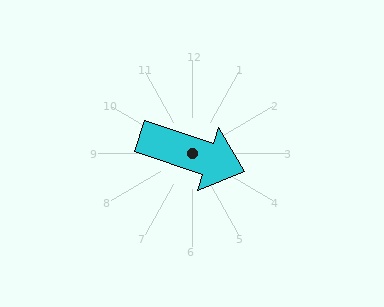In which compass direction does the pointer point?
East.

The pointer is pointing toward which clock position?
Roughly 4 o'clock.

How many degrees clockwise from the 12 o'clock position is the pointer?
Approximately 108 degrees.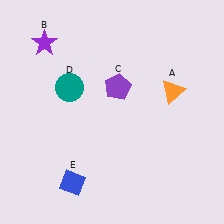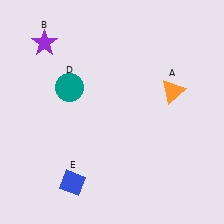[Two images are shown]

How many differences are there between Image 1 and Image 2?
There is 1 difference between the two images.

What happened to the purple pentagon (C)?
The purple pentagon (C) was removed in Image 2. It was in the top-right area of Image 1.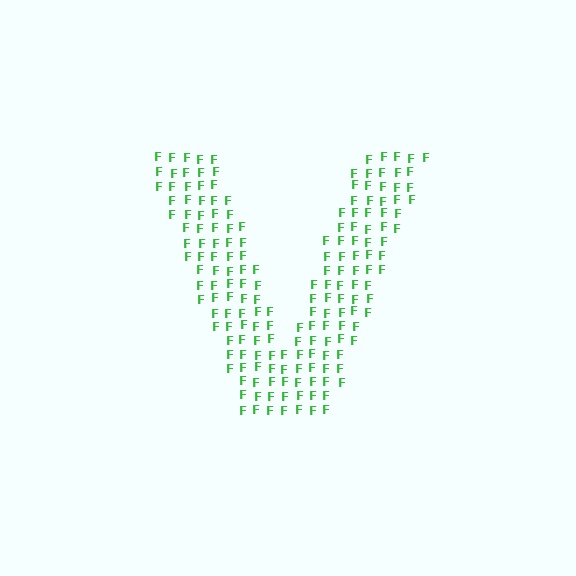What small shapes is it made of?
It is made of small letter F's.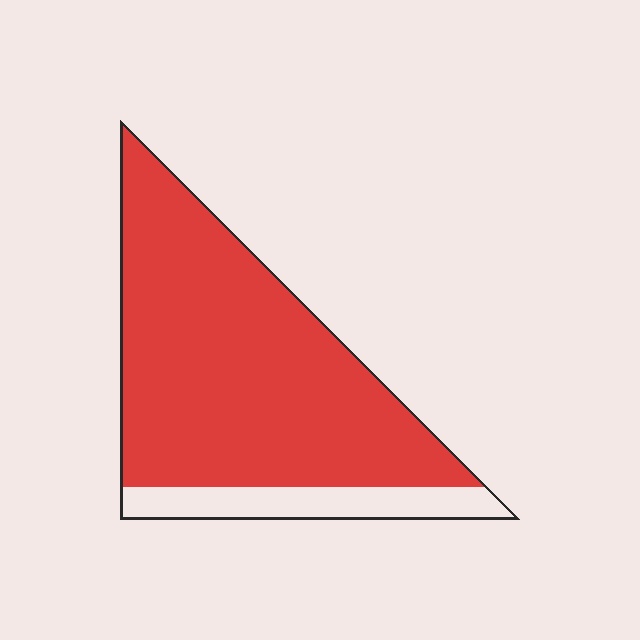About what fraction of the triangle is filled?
About five sixths (5/6).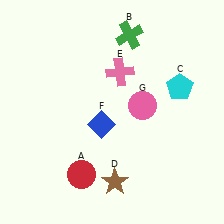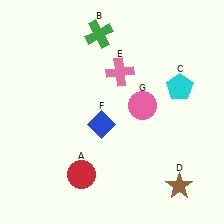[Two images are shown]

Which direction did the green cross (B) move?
The green cross (B) moved left.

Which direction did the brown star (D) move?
The brown star (D) moved right.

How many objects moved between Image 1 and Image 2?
2 objects moved between the two images.